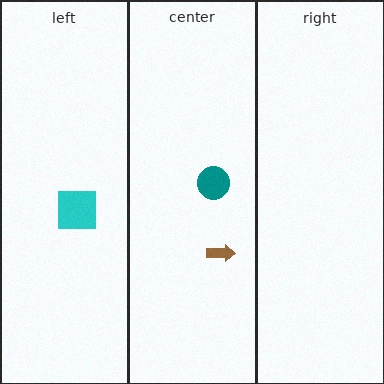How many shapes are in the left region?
1.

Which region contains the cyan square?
The left region.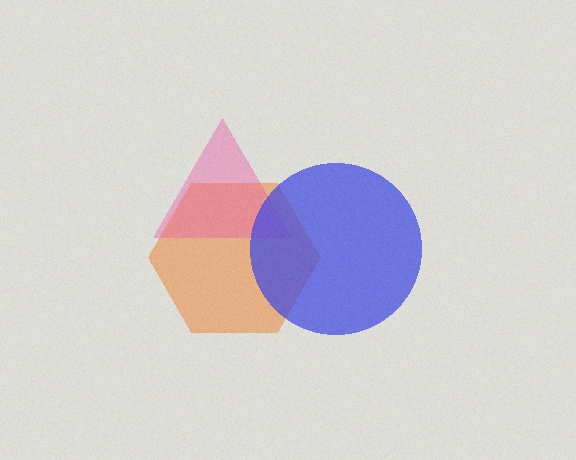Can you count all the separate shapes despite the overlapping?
Yes, there are 3 separate shapes.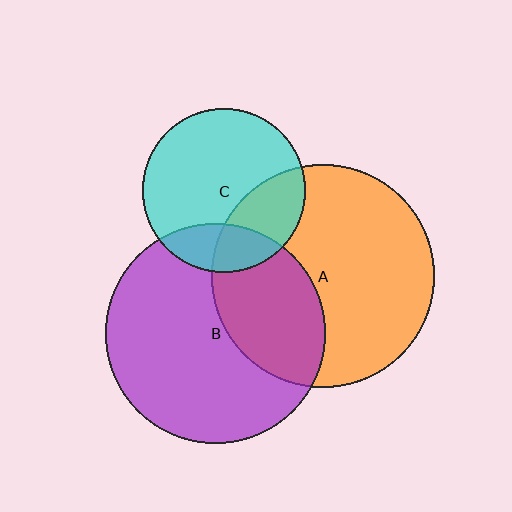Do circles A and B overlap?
Yes.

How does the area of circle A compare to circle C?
Approximately 1.9 times.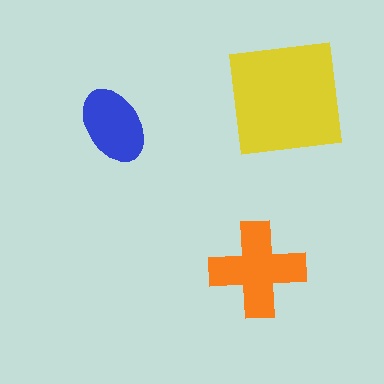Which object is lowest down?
The orange cross is bottommost.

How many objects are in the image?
There are 3 objects in the image.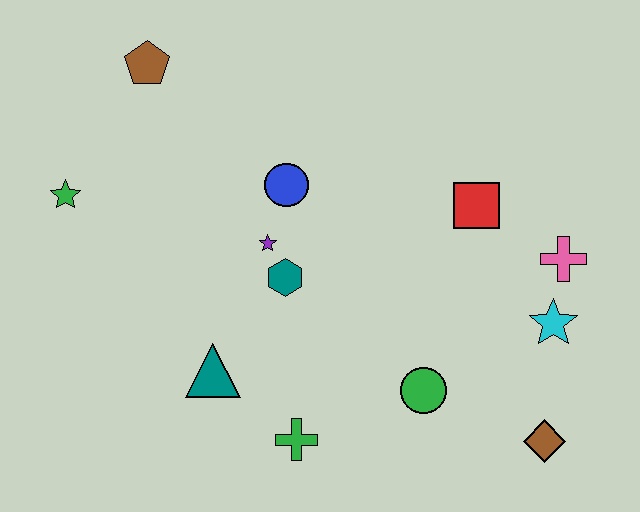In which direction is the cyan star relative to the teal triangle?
The cyan star is to the right of the teal triangle.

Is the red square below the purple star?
No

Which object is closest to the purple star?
The teal hexagon is closest to the purple star.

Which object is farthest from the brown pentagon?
The brown diamond is farthest from the brown pentagon.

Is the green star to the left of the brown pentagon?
Yes